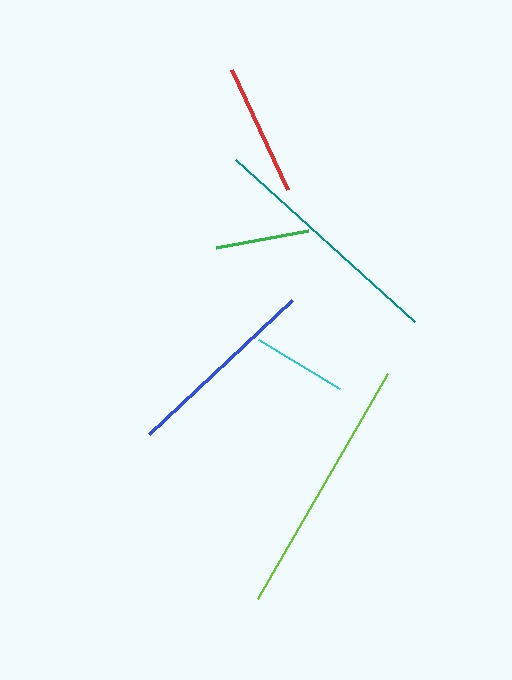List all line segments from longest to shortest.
From longest to shortest: lime, teal, blue, red, cyan, green.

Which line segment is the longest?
The lime line is the longest at approximately 260 pixels.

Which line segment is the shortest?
The green line is the shortest at approximately 93 pixels.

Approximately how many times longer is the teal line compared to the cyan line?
The teal line is approximately 2.5 times the length of the cyan line.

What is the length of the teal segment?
The teal segment is approximately 242 pixels long.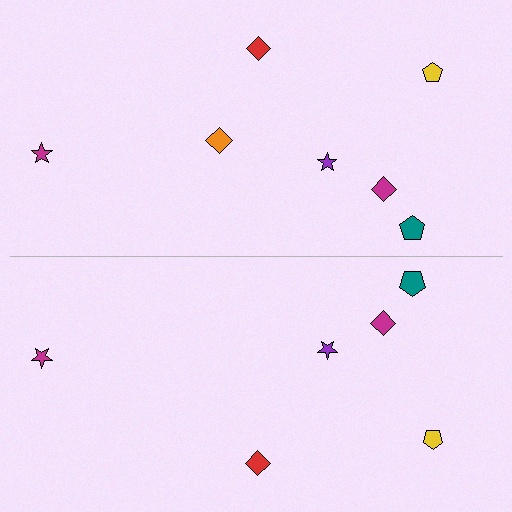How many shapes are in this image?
There are 13 shapes in this image.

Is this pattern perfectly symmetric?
No, the pattern is not perfectly symmetric. A orange diamond is missing from the bottom side.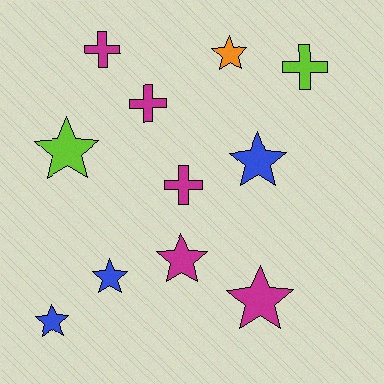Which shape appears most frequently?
Star, with 7 objects.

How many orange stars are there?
There is 1 orange star.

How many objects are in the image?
There are 11 objects.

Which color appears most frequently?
Magenta, with 5 objects.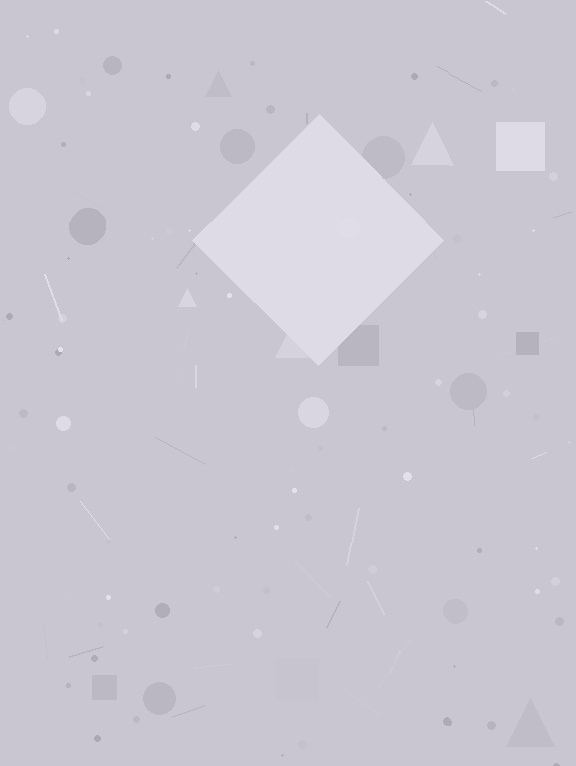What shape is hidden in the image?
A diamond is hidden in the image.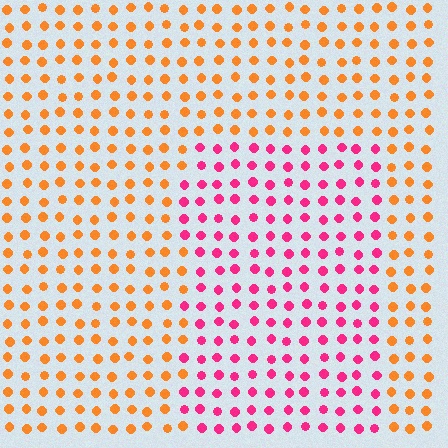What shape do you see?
I see a rectangle.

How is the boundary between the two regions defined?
The boundary is defined purely by a slight shift in hue (about 56 degrees). Spacing, size, and orientation are identical on both sides.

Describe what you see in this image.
The image is filled with small orange elements in a uniform arrangement. A rectangle-shaped region is visible where the elements are tinted to a slightly different hue, forming a subtle color boundary.